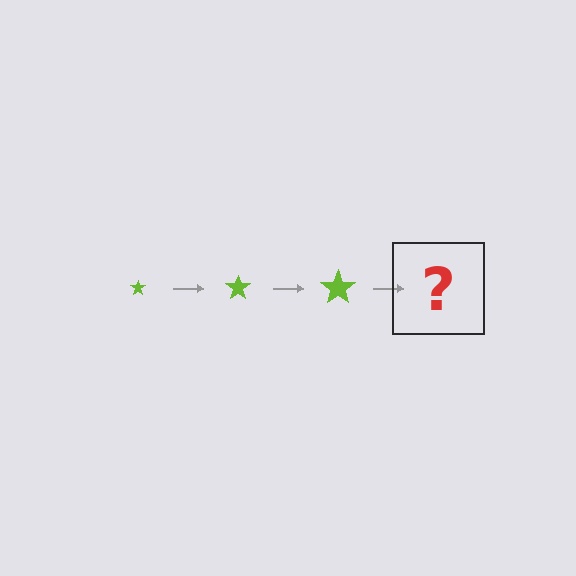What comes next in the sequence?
The next element should be a lime star, larger than the previous one.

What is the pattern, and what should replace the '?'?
The pattern is that the star gets progressively larger each step. The '?' should be a lime star, larger than the previous one.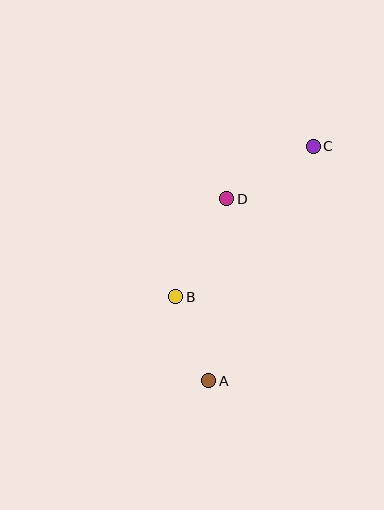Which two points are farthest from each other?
Points A and C are farthest from each other.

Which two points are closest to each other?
Points A and B are closest to each other.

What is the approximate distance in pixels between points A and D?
The distance between A and D is approximately 183 pixels.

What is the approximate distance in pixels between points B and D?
The distance between B and D is approximately 110 pixels.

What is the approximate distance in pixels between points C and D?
The distance between C and D is approximately 101 pixels.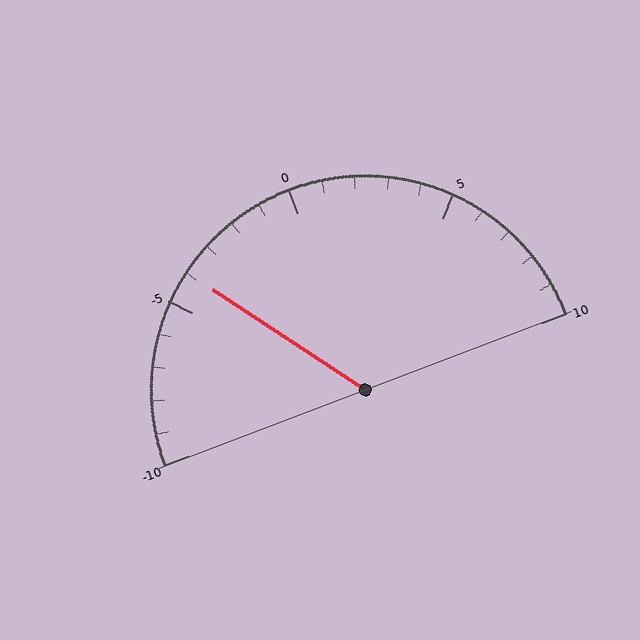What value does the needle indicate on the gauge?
The needle indicates approximately -4.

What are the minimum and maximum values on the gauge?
The gauge ranges from -10 to 10.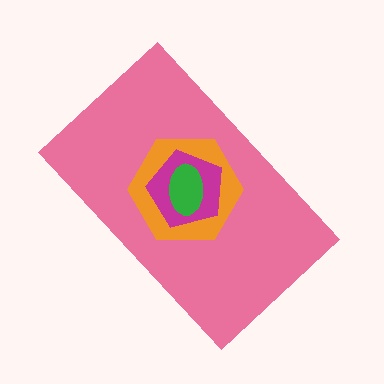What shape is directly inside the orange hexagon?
The magenta pentagon.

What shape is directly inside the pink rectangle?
The orange hexagon.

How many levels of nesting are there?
4.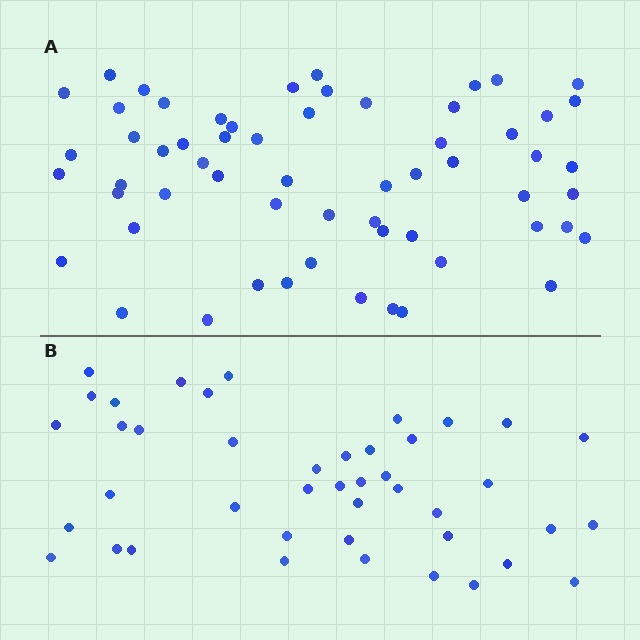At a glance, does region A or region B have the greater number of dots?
Region A (the top region) has more dots.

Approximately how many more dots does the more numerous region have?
Region A has approximately 15 more dots than region B.